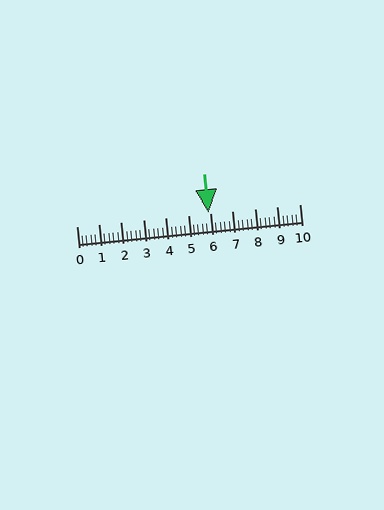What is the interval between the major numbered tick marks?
The major tick marks are spaced 1 units apart.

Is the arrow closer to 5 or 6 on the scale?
The arrow is closer to 6.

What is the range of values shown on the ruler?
The ruler shows values from 0 to 10.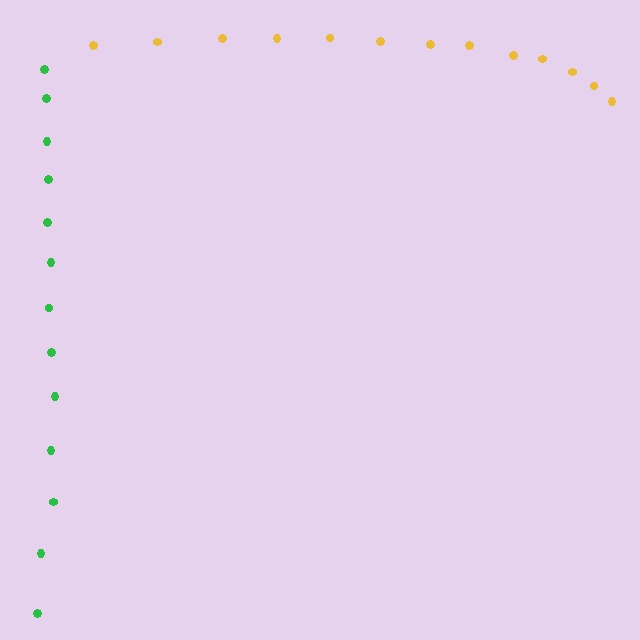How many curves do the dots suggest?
There are 2 distinct paths.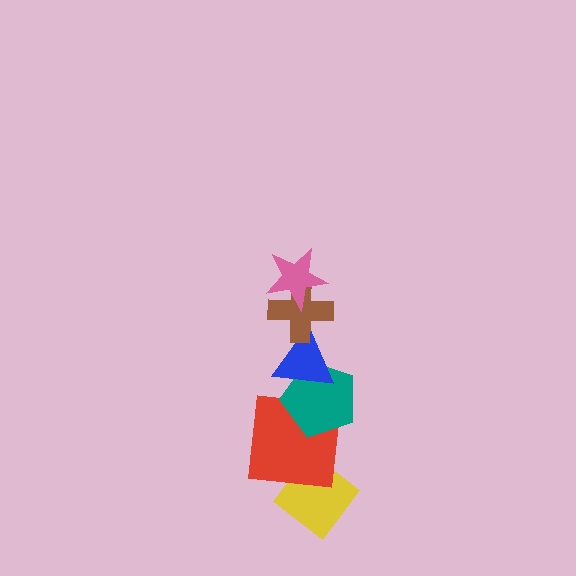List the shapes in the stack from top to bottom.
From top to bottom: the pink star, the brown cross, the blue triangle, the teal pentagon, the red square, the yellow diamond.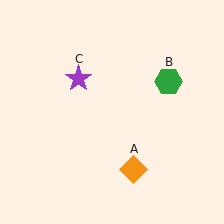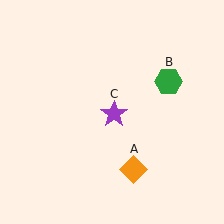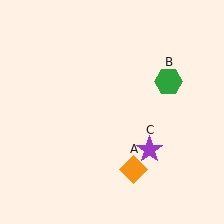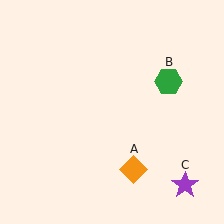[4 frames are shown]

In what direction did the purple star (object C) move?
The purple star (object C) moved down and to the right.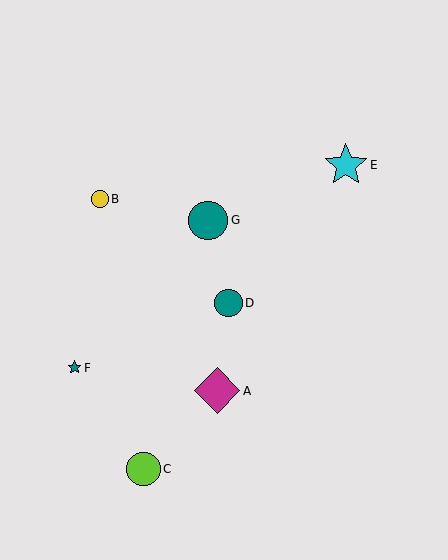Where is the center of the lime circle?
The center of the lime circle is at (143, 469).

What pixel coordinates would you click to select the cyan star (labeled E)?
Click at (346, 165) to select the cyan star E.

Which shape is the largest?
The magenta diamond (labeled A) is the largest.